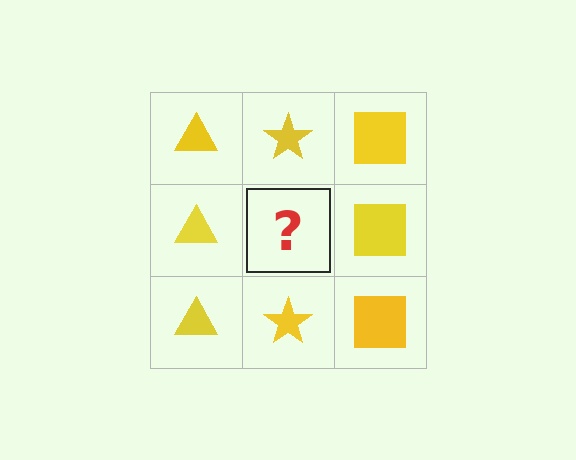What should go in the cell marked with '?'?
The missing cell should contain a yellow star.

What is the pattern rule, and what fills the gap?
The rule is that each column has a consistent shape. The gap should be filled with a yellow star.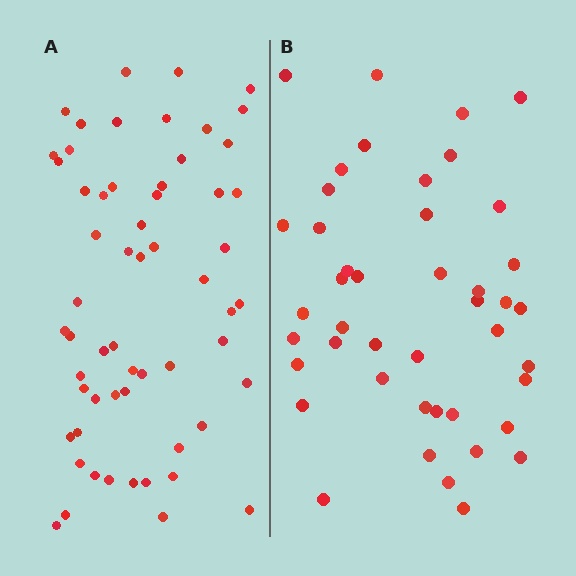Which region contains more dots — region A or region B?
Region A (the left region) has more dots.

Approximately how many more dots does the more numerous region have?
Region A has approximately 15 more dots than region B.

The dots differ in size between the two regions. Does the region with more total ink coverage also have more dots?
No. Region B has more total ink coverage because its dots are larger, but region A actually contains more individual dots. Total area can be misleading — the number of items is what matters here.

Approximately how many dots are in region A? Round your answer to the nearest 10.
About 60 dots. (The exact count is 59, which rounds to 60.)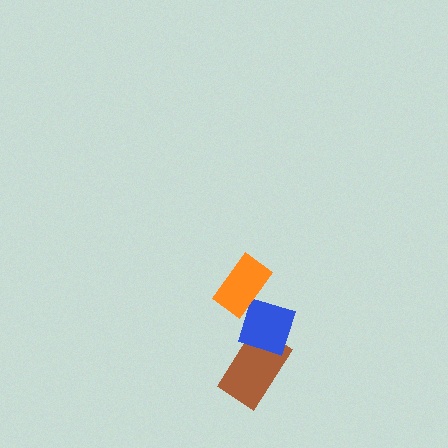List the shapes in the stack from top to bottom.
From top to bottom: the orange rectangle, the blue diamond, the brown rectangle.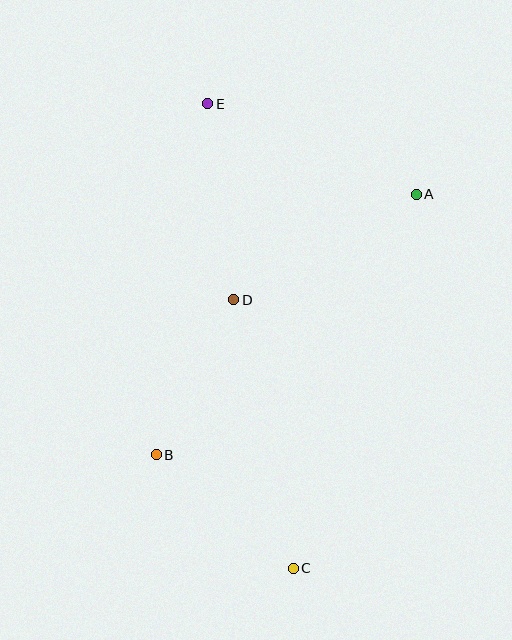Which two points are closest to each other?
Points B and D are closest to each other.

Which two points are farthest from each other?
Points C and E are farthest from each other.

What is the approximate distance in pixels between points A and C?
The distance between A and C is approximately 393 pixels.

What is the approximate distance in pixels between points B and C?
The distance between B and C is approximately 178 pixels.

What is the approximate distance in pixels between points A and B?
The distance between A and B is approximately 368 pixels.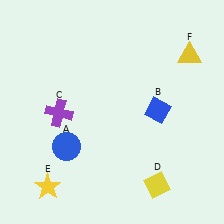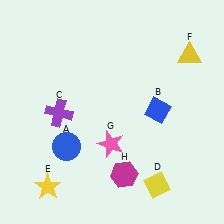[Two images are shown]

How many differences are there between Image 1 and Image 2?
There are 2 differences between the two images.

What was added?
A pink star (G), a magenta hexagon (H) were added in Image 2.